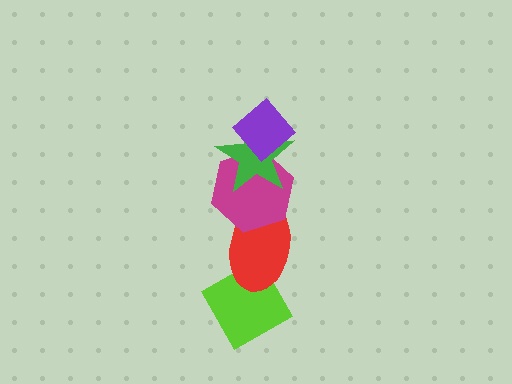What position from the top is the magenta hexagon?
The magenta hexagon is 3rd from the top.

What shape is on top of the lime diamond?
The red ellipse is on top of the lime diamond.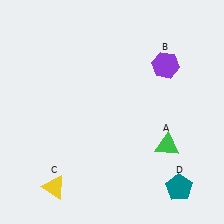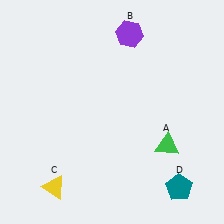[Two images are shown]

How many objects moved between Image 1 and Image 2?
1 object moved between the two images.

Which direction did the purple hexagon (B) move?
The purple hexagon (B) moved left.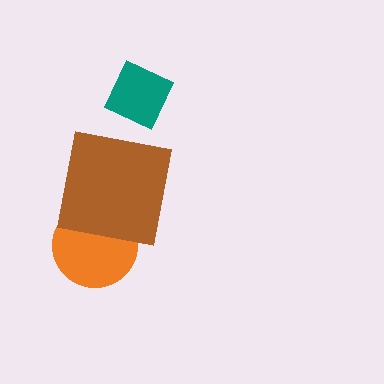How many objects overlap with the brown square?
1 object overlaps with the brown square.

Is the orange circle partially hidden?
Yes, it is partially covered by another shape.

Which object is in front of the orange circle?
The brown square is in front of the orange circle.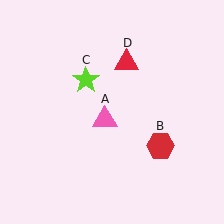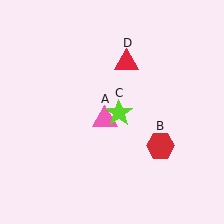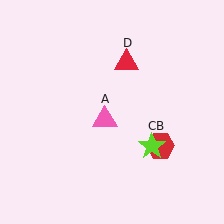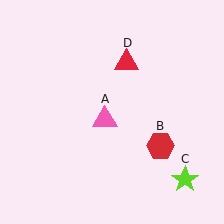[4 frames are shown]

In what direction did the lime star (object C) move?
The lime star (object C) moved down and to the right.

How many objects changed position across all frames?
1 object changed position: lime star (object C).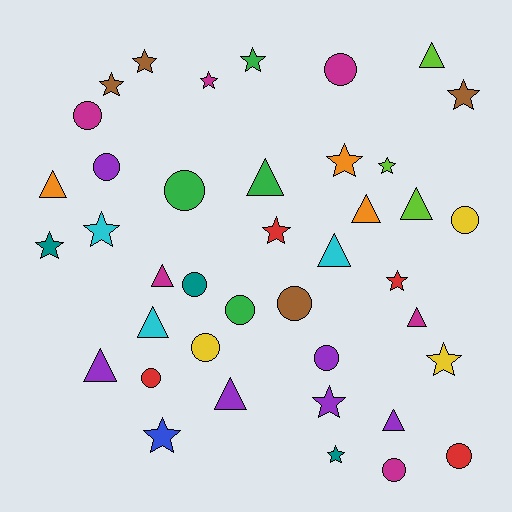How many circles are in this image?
There are 13 circles.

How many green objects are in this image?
There are 4 green objects.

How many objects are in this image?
There are 40 objects.